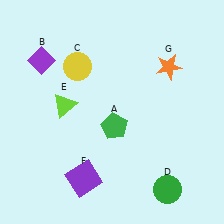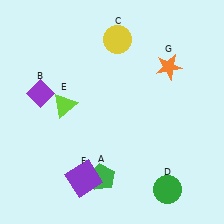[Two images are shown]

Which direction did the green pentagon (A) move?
The green pentagon (A) moved down.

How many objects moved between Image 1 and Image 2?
3 objects moved between the two images.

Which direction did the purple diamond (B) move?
The purple diamond (B) moved down.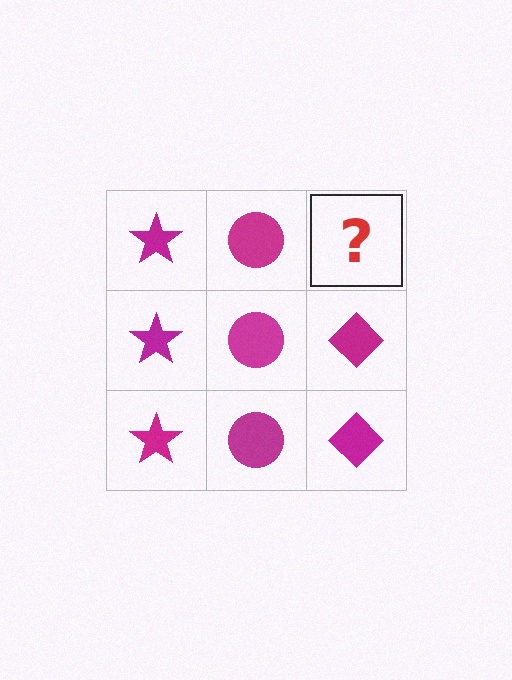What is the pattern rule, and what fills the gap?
The rule is that each column has a consistent shape. The gap should be filled with a magenta diamond.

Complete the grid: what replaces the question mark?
The question mark should be replaced with a magenta diamond.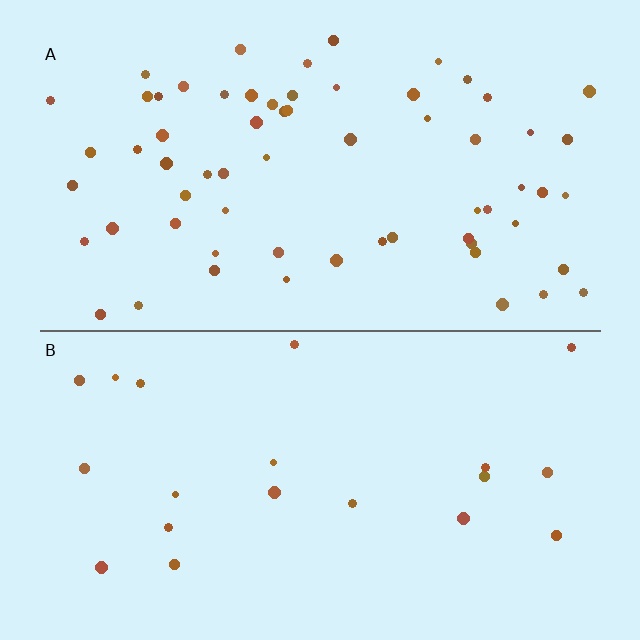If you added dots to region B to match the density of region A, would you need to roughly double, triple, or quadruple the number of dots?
Approximately triple.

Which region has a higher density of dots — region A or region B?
A (the top).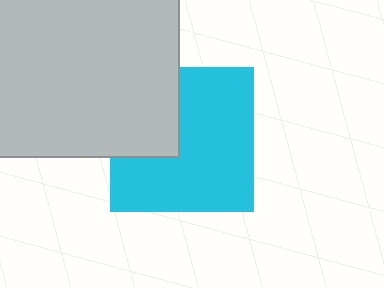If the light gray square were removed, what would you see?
You would see the complete cyan square.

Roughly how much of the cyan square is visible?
Most of it is visible (roughly 70%).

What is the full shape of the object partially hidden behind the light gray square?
The partially hidden object is a cyan square.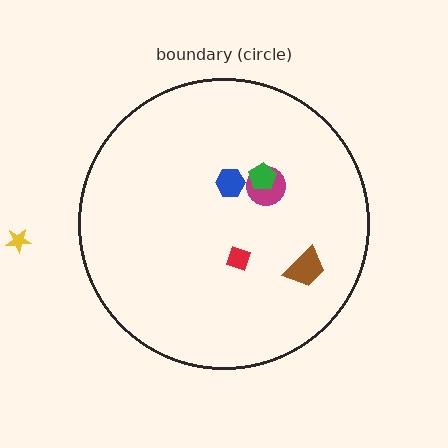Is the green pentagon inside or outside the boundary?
Inside.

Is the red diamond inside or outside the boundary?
Inside.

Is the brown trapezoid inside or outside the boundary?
Inside.